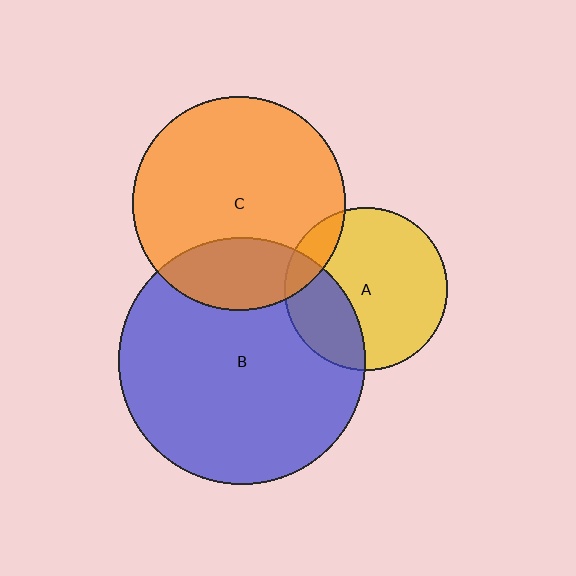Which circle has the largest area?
Circle B (blue).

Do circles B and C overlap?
Yes.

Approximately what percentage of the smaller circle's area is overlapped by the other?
Approximately 25%.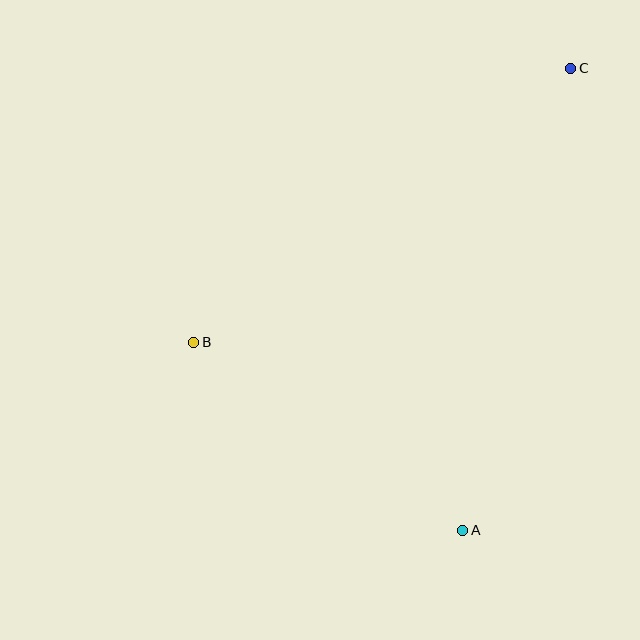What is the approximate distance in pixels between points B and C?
The distance between B and C is approximately 466 pixels.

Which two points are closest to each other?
Points A and B are closest to each other.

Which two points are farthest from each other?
Points A and C are farthest from each other.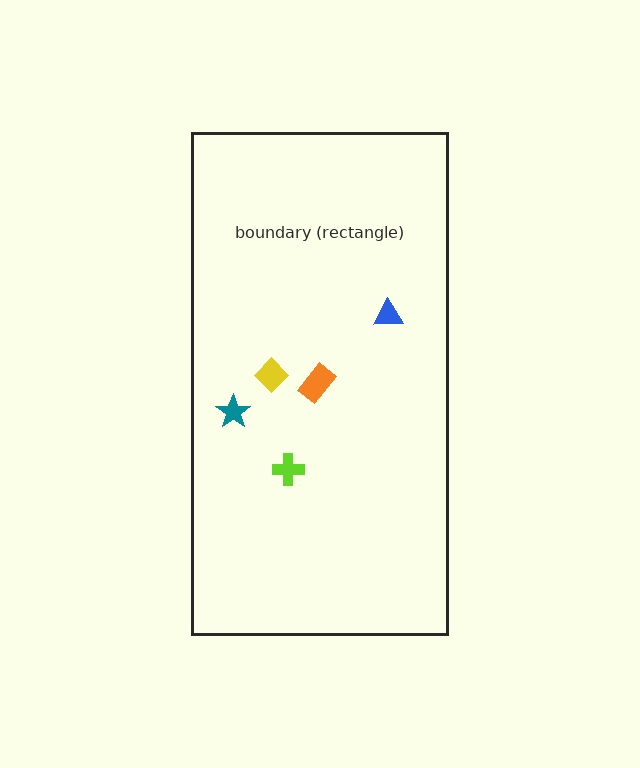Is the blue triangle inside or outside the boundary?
Inside.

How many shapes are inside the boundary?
5 inside, 0 outside.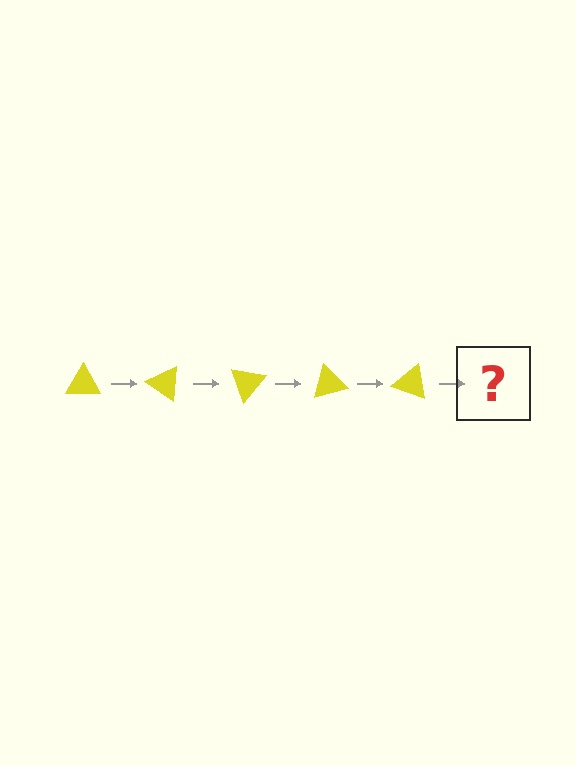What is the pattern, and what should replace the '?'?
The pattern is that the triangle rotates 35 degrees each step. The '?' should be a yellow triangle rotated 175 degrees.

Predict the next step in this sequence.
The next step is a yellow triangle rotated 175 degrees.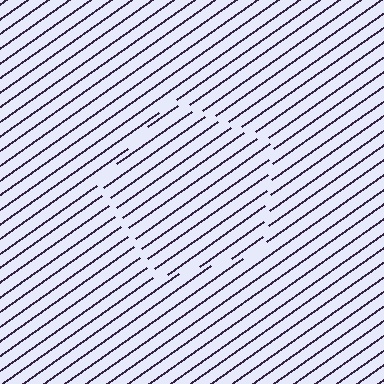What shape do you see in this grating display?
An illusory pentagon. The interior of the shape contains the same grating, shifted by half a period — the contour is defined by the phase discontinuity where line-ends from the inner and outer gratings abut.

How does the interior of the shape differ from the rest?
The interior of the shape contains the same grating, shifted by half a period — the contour is defined by the phase discontinuity where line-ends from the inner and outer gratings abut.